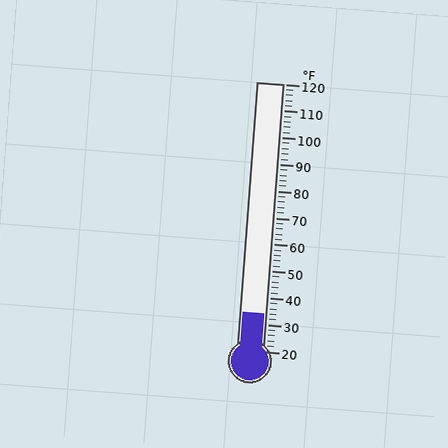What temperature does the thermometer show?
The thermometer shows approximately 34°F.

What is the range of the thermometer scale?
The thermometer scale ranges from 20°F to 120°F.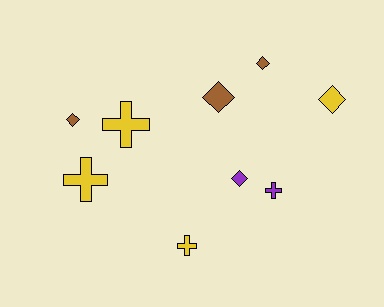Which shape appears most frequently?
Diamond, with 5 objects.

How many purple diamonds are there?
There is 1 purple diamond.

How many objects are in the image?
There are 9 objects.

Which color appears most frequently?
Yellow, with 4 objects.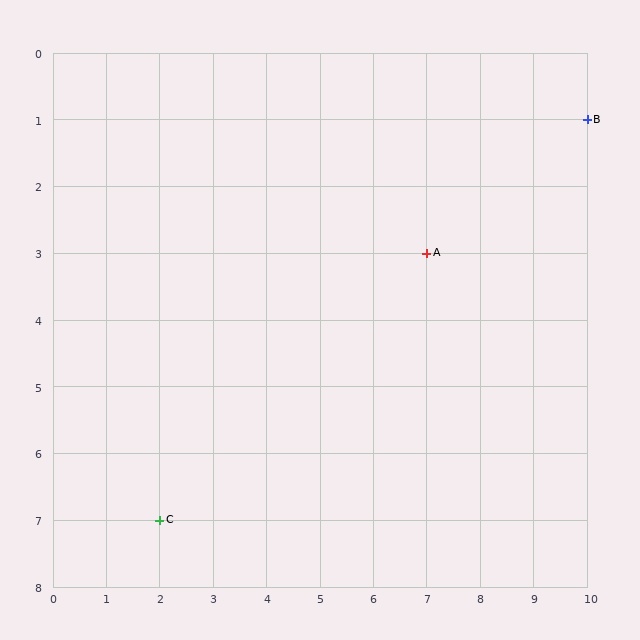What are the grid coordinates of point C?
Point C is at grid coordinates (2, 7).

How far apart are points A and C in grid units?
Points A and C are 5 columns and 4 rows apart (about 6.4 grid units diagonally).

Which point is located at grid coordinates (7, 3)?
Point A is at (7, 3).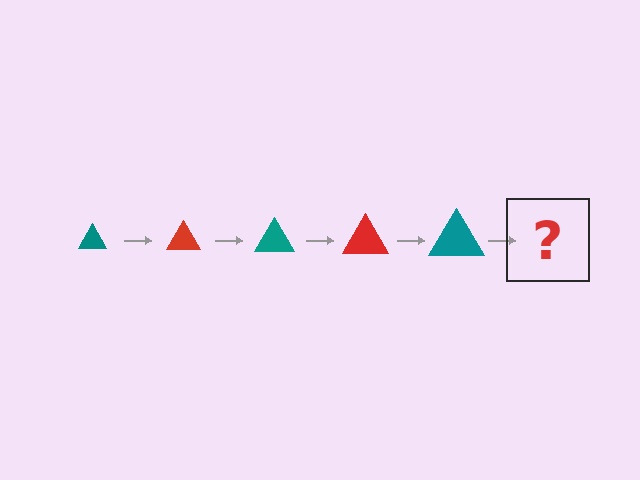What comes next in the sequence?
The next element should be a red triangle, larger than the previous one.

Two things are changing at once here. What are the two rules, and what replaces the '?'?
The two rules are that the triangle grows larger each step and the color cycles through teal and red. The '?' should be a red triangle, larger than the previous one.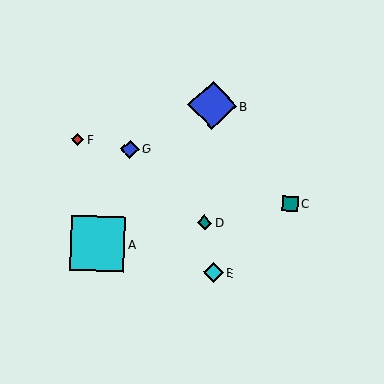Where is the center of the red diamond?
The center of the red diamond is at (77, 139).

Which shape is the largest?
The cyan square (labeled A) is the largest.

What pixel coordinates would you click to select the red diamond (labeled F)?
Click at (77, 139) to select the red diamond F.